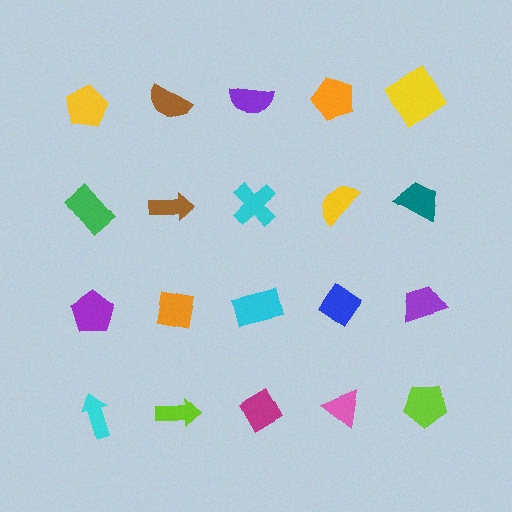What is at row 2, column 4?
A yellow semicircle.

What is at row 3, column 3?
A cyan rectangle.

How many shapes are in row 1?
5 shapes.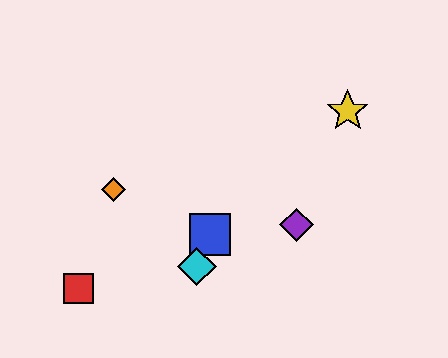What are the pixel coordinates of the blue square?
The blue square is at (210, 234).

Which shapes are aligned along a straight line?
The blue square, the green diamond, the cyan diamond are aligned along a straight line.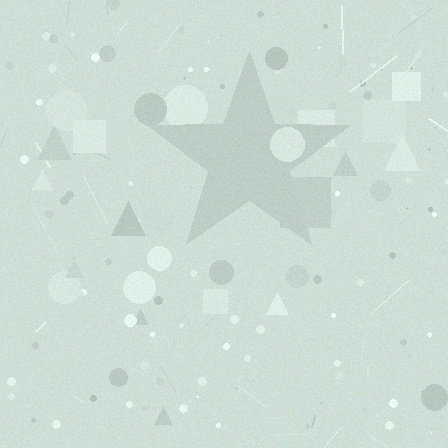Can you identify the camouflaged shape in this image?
The camouflaged shape is a star.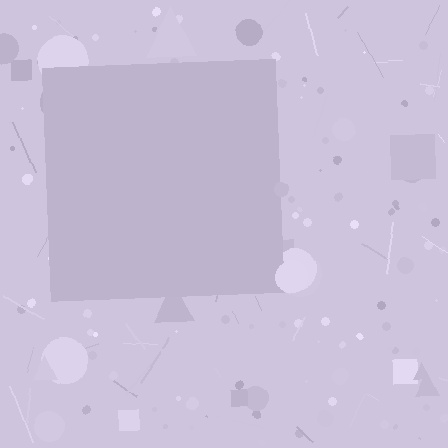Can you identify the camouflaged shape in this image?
The camouflaged shape is a square.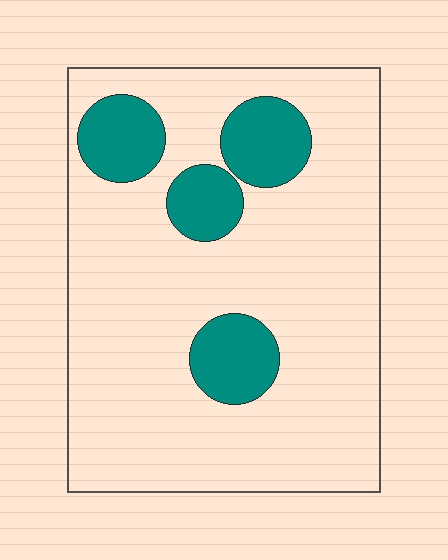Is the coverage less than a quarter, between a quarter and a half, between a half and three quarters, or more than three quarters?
Less than a quarter.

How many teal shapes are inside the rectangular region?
4.